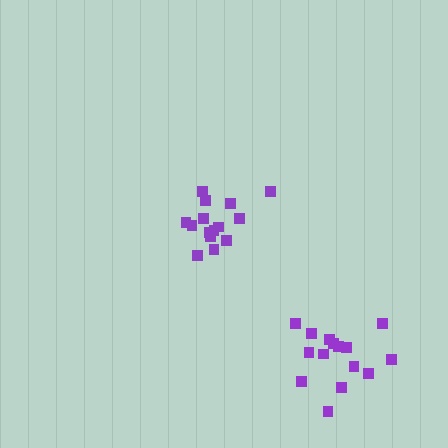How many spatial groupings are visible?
There are 2 spatial groupings.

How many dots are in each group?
Group 1: 15 dots, Group 2: 15 dots (30 total).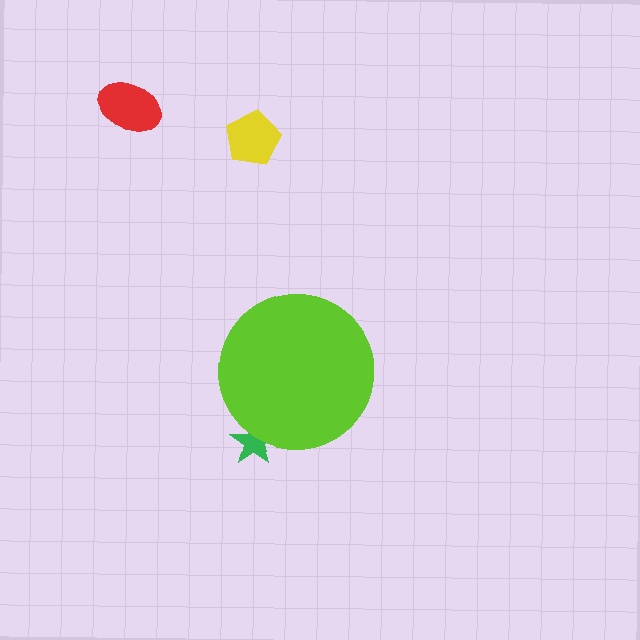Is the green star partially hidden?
Yes, the green star is partially hidden behind the lime circle.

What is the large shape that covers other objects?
A lime circle.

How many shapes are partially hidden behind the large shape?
1 shape is partially hidden.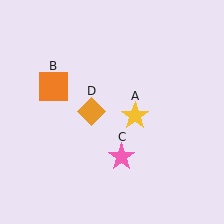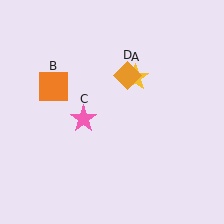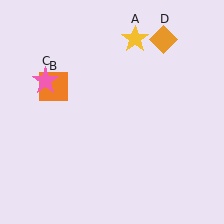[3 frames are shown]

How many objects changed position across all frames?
3 objects changed position: yellow star (object A), pink star (object C), orange diamond (object D).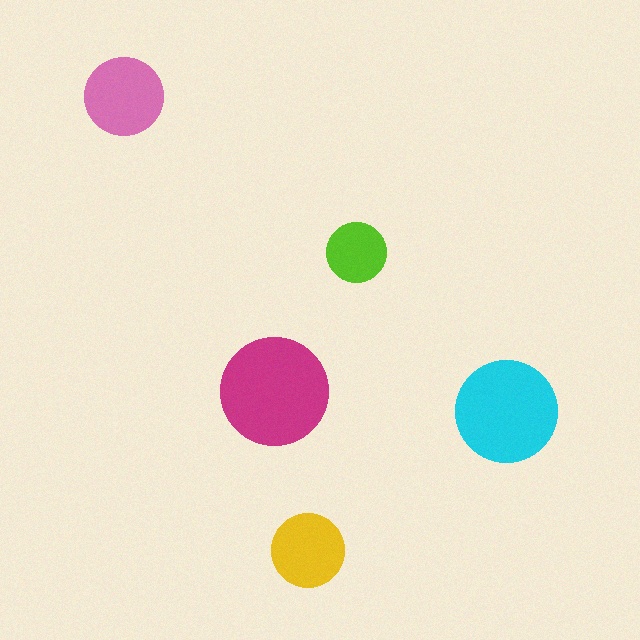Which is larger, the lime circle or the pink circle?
The pink one.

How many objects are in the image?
There are 5 objects in the image.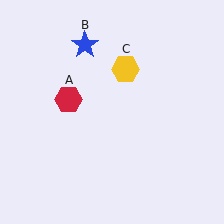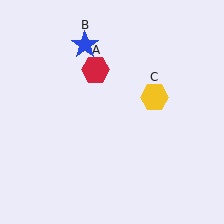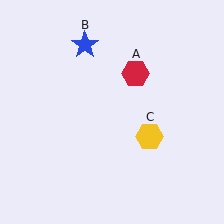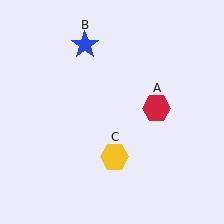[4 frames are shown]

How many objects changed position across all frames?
2 objects changed position: red hexagon (object A), yellow hexagon (object C).